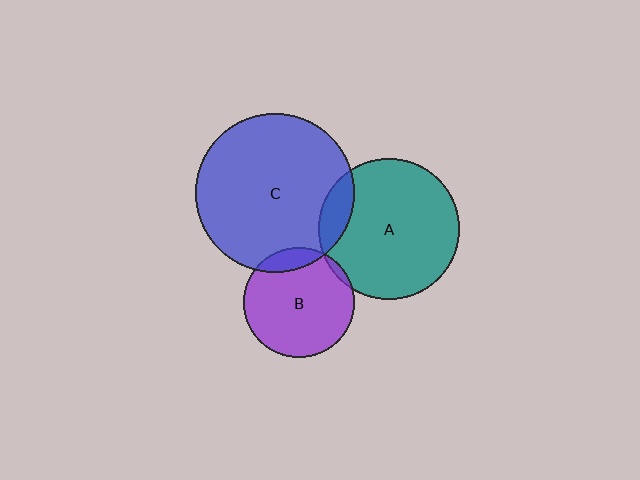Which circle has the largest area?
Circle C (blue).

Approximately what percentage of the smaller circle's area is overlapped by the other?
Approximately 10%.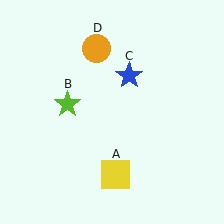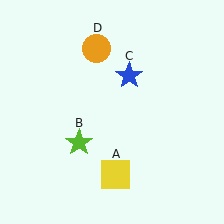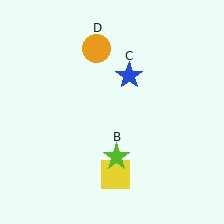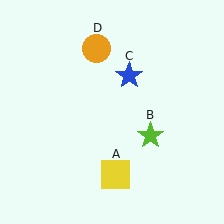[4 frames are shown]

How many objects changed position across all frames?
1 object changed position: lime star (object B).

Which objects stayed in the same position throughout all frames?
Yellow square (object A) and blue star (object C) and orange circle (object D) remained stationary.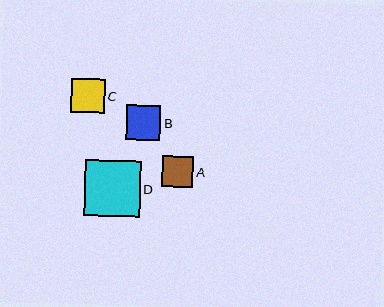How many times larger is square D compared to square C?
Square D is approximately 1.6 times the size of square C.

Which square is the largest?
Square D is the largest with a size of approximately 56 pixels.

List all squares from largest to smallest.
From largest to smallest: D, B, C, A.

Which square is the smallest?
Square A is the smallest with a size of approximately 31 pixels.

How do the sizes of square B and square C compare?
Square B and square C are approximately the same size.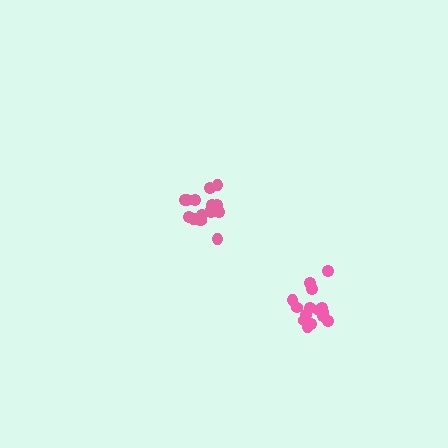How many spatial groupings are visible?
There are 2 spatial groupings.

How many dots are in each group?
Group 1: 16 dots, Group 2: 16 dots (32 total).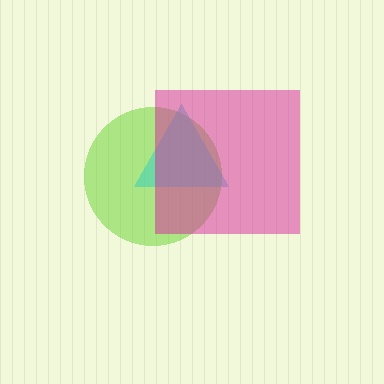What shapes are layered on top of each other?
The layered shapes are: a lime circle, a cyan triangle, a magenta square.